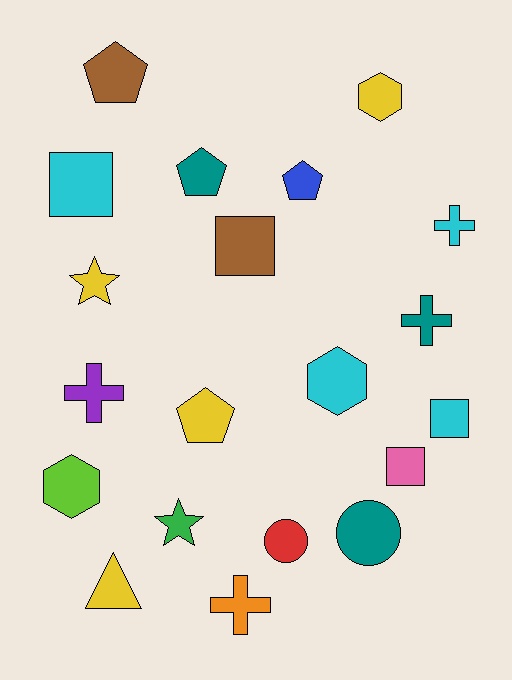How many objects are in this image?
There are 20 objects.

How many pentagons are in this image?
There are 4 pentagons.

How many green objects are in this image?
There is 1 green object.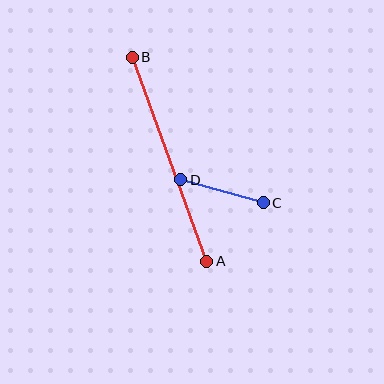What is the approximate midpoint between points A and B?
The midpoint is at approximately (169, 159) pixels.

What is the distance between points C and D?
The distance is approximately 86 pixels.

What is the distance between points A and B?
The distance is approximately 217 pixels.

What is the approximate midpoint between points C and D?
The midpoint is at approximately (222, 191) pixels.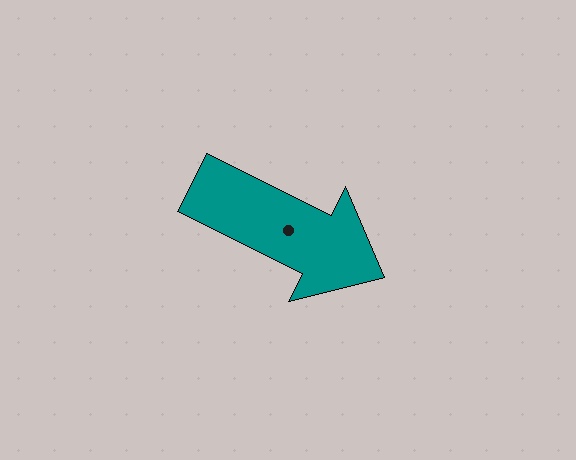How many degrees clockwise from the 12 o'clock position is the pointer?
Approximately 116 degrees.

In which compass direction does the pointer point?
Southeast.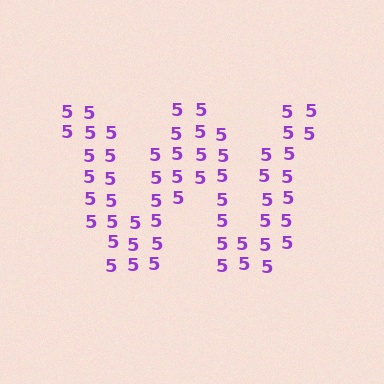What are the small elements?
The small elements are digit 5's.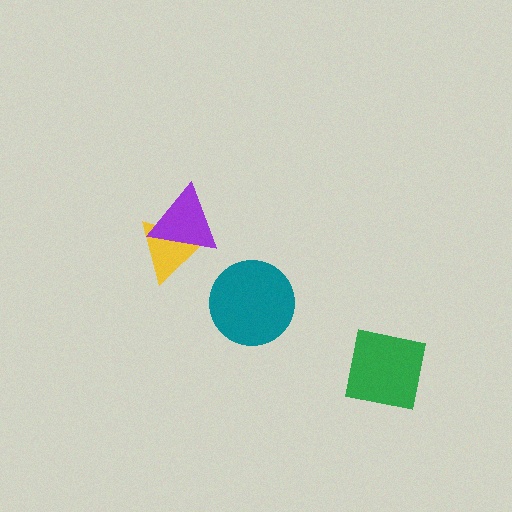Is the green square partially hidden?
No, no other shape covers it.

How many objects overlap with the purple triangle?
1 object overlaps with the purple triangle.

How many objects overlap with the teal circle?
0 objects overlap with the teal circle.